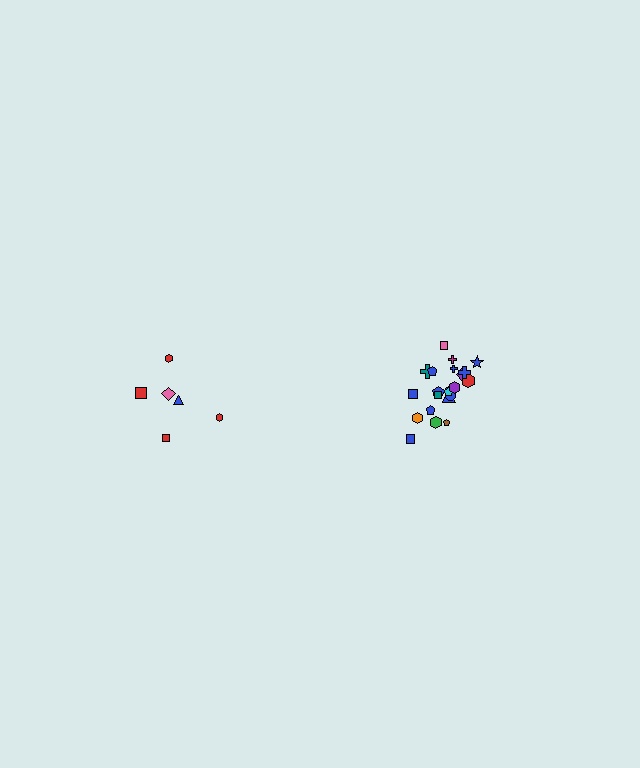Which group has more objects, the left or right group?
The right group.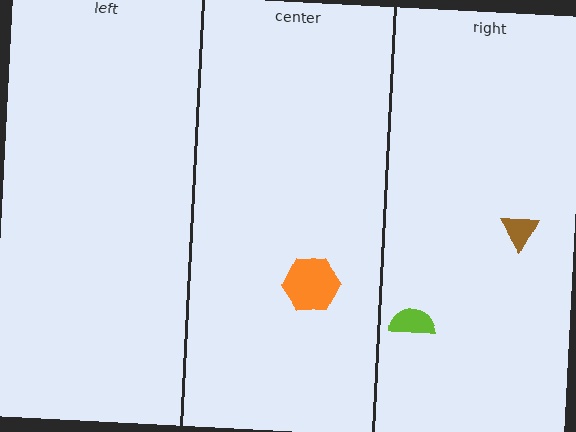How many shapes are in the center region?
1.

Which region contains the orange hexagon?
The center region.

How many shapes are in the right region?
2.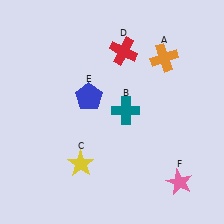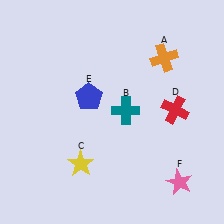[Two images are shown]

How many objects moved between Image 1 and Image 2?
1 object moved between the two images.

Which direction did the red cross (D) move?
The red cross (D) moved down.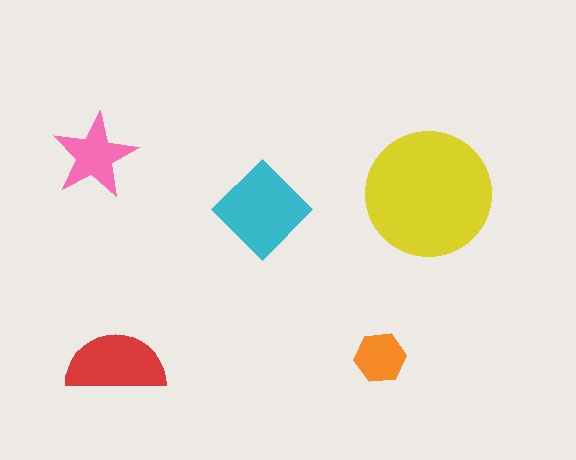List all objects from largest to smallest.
The yellow circle, the cyan diamond, the red semicircle, the pink star, the orange hexagon.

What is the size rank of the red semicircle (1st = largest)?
3rd.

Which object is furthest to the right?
The yellow circle is rightmost.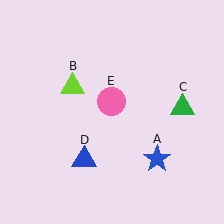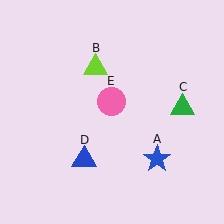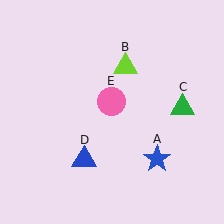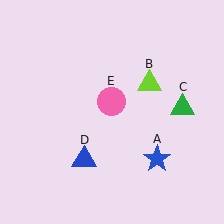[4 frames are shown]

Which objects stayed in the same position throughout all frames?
Blue star (object A) and green triangle (object C) and blue triangle (object D) and pink circle (object E) remained stationary.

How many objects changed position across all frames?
1 object changed position: lime triangle (object B).